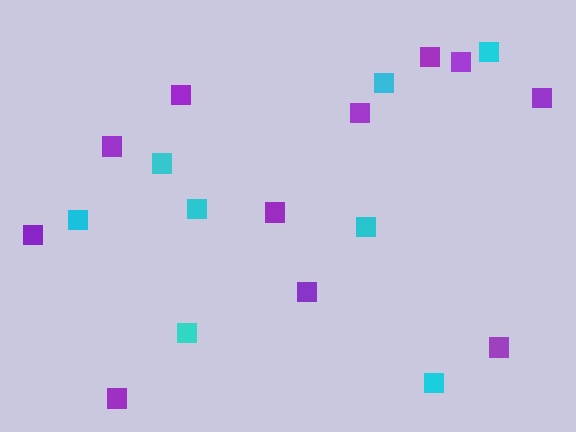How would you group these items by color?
There are 2 groups: one group of purple squares (11) and one group of cyan squares (8).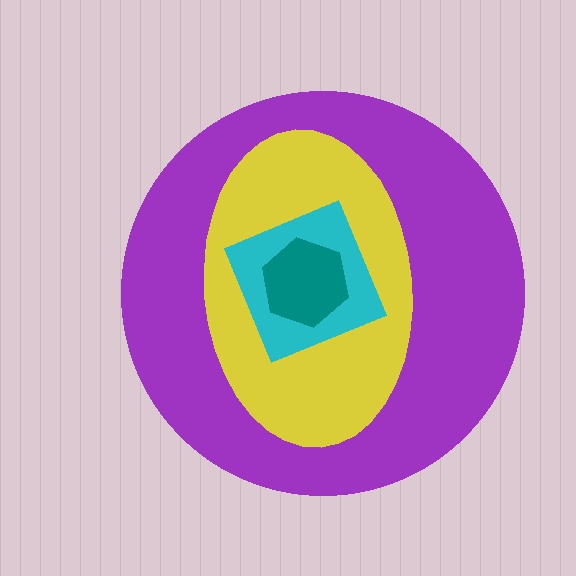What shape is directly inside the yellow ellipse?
The cyan square.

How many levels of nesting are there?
4.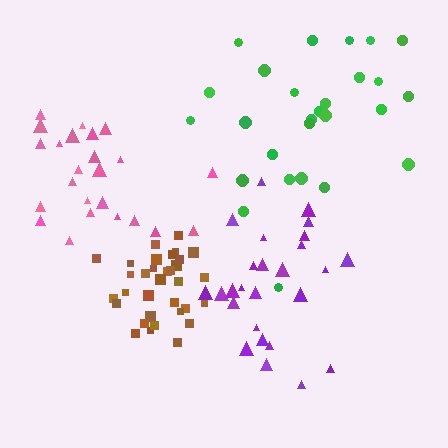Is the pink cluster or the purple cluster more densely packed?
Purple.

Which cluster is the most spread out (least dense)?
Green.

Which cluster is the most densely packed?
Brown.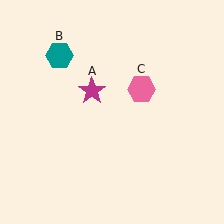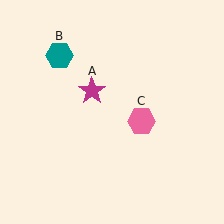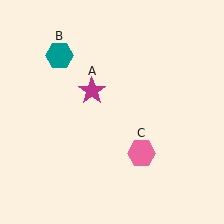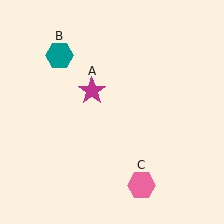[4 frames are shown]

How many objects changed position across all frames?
1 object changed position: pink hexagon (object C).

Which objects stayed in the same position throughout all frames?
Magenta star (object A) and teal hexagon (object B) remained stationary.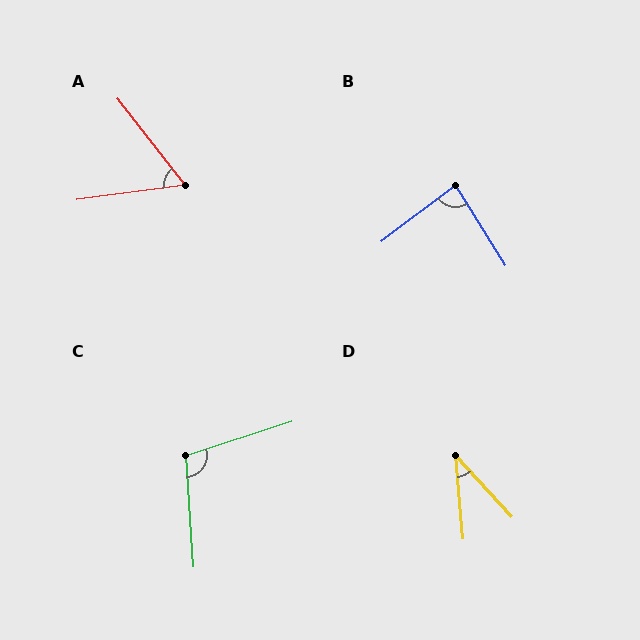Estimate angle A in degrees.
Approximately 60 degrees.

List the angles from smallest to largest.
D (37°), A (60°), B (85°), C (104°).